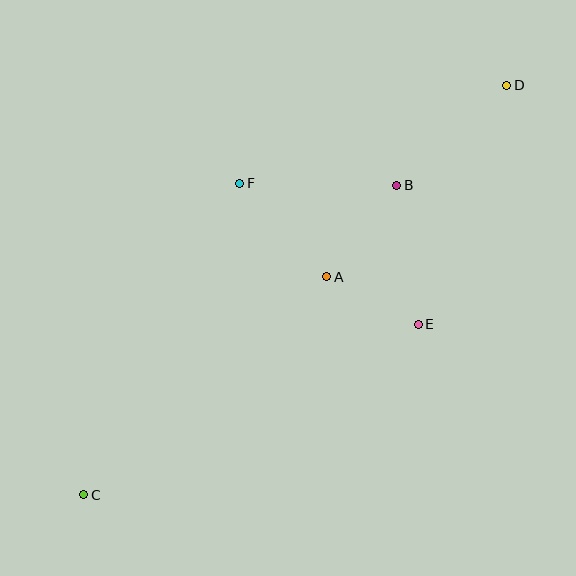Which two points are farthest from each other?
Points C and D are farthest from each other.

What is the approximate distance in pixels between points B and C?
The distance between B and C is approximately 440 pixels.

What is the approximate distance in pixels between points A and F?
The distance between A and F is approximately 128 pixels.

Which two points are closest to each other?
Points A and E are closest to each other.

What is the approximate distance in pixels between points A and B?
The distance between A and B is approximately 115 pixels.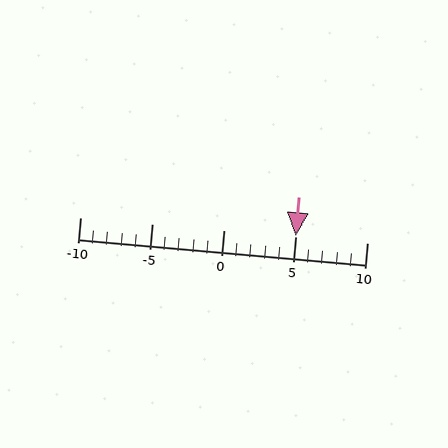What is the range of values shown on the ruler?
The ruler shows values from -10 to 10.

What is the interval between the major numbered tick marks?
The major tick marks are spaced 5 units apart.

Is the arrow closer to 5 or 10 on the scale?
The arrow is closer to 5.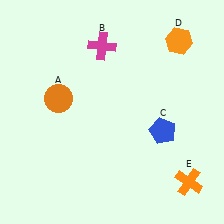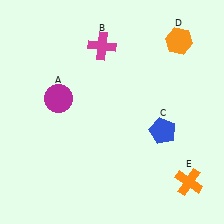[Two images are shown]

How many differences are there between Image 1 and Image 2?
There is 1 difference between the two images.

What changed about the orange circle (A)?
In Image 1, A is orange. In Image 2, it changed to magenta.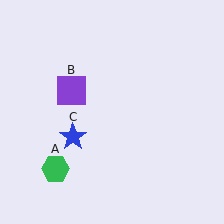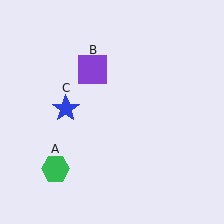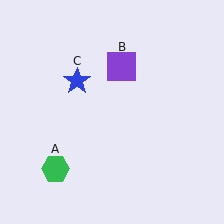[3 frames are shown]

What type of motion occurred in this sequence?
The purple square (object B), blue star (object C) rotated clockwise around the center of the scene.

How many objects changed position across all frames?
2 objects changed position: purple square (object B), blue star (object C).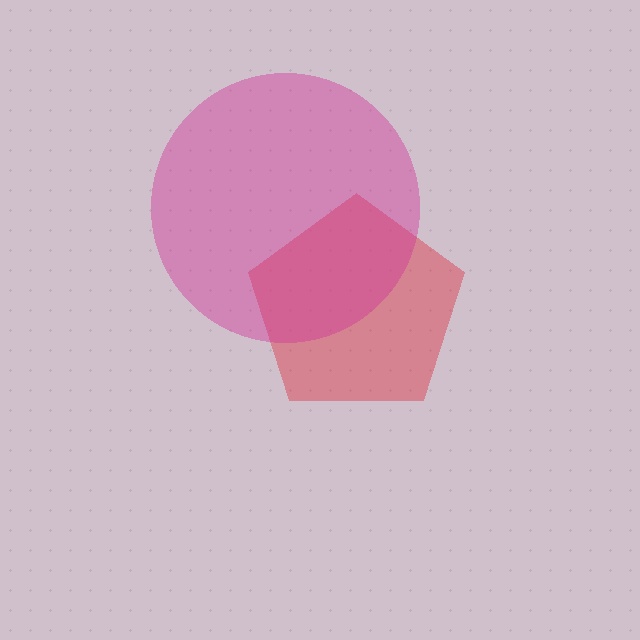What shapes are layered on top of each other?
The layered shapes are: a red pentagon, a magenta circle.